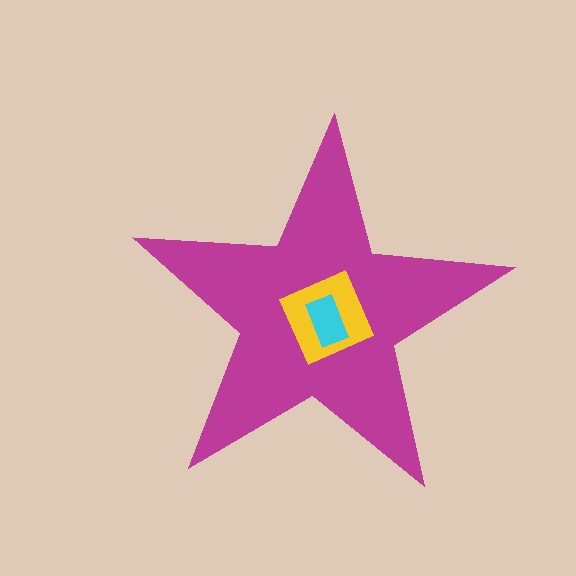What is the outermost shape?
The magenta star.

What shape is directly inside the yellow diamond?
The cyan rectangle.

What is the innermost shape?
The cyan rectangle.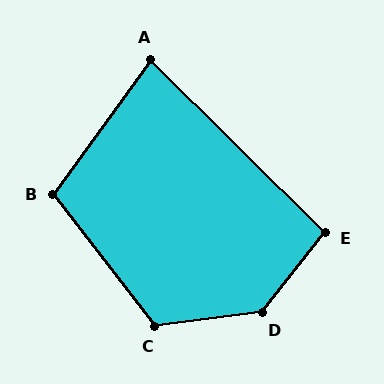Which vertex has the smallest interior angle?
A, at approximately 81 degrees.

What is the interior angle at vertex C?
Approximately 120 degrees (obtuse).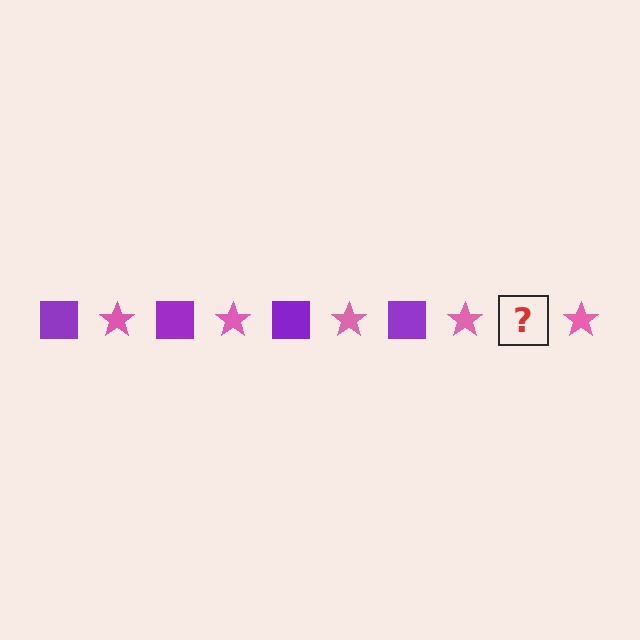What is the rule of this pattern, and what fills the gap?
The rule is that the pattern alternates between purple square and pink star. The gap should be filled with a purple square.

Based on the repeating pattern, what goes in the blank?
The blank should be a purple square.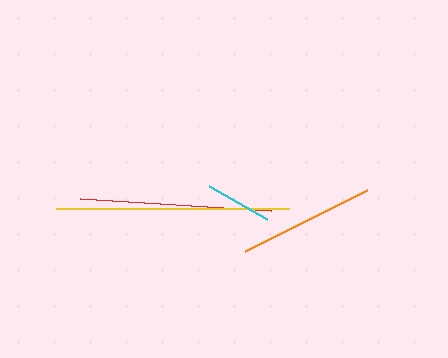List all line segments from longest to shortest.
From longest to shortest: yellow, red, orange, cyan.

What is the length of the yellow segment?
The yellow segment is approximately 233 pixels long.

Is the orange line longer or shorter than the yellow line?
The yellow line is longer than the orange line.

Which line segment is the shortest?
The cyan line is the shortest at approximately 67 pixels.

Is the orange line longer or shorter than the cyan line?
The orange line is longer than the cyan line.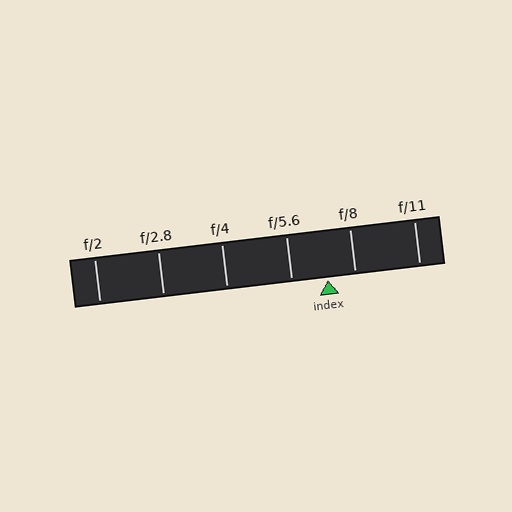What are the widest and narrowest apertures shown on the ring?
The widest aperture shown is f/2 and the narrowest is f/11.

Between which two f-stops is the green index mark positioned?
The index mark is between f/5.6 and f/8.